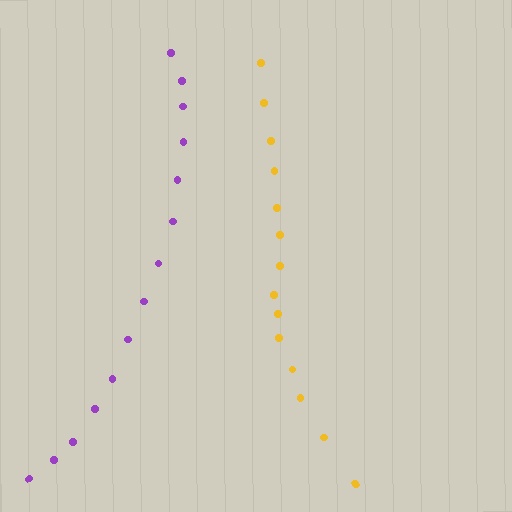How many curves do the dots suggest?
There are 2 distinct paths.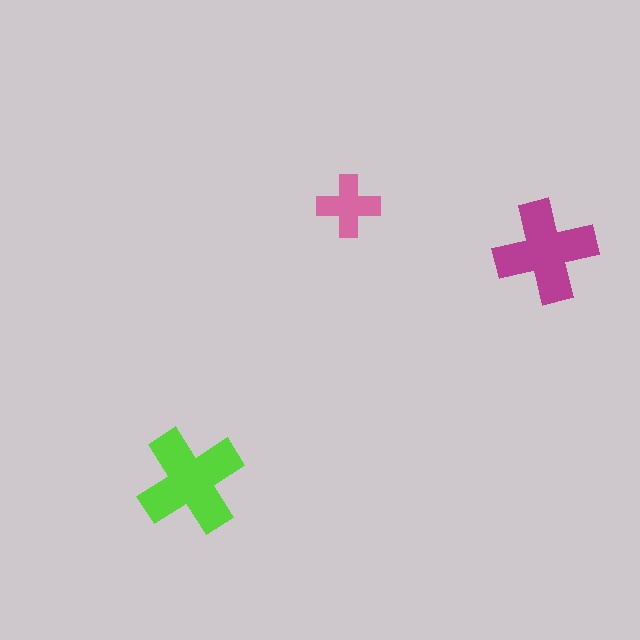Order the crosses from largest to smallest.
the lime one, the magenta one, the pink one.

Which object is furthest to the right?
The magenta cross is rightmost.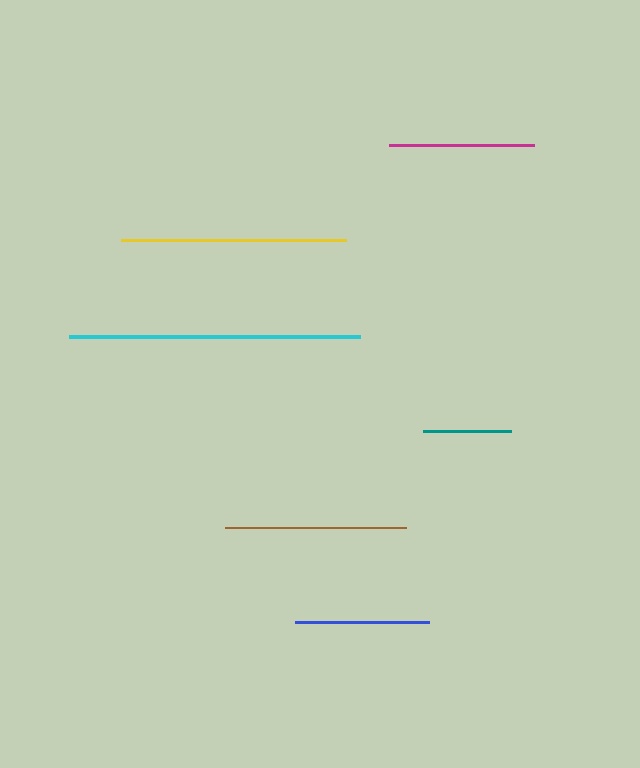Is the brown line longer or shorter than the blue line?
The brown line is longer than the blue line.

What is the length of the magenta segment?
The magenta segment is approximately 145 pixels long.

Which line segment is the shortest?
The teal line is the shortest at approximately 88 pixels.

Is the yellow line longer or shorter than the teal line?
The yellow line is longer than the teal line.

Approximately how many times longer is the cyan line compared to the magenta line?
The cyan line is approximately 2.0 times the length of the magenta line.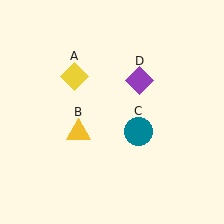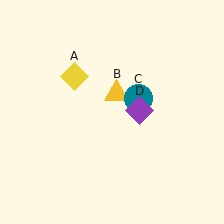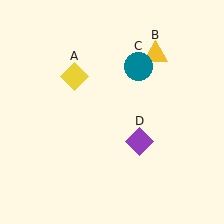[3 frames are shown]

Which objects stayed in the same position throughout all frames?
Yellow diamond (object A) remained stationary.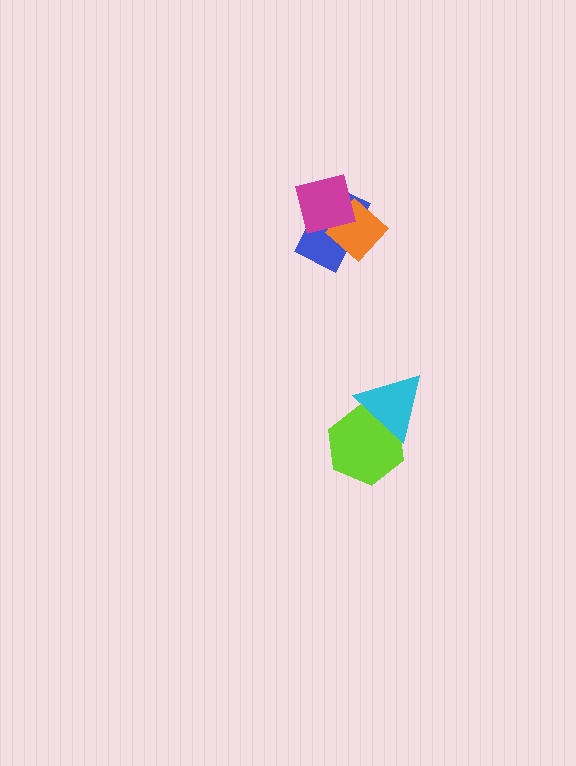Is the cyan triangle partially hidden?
No, no other shape covers it.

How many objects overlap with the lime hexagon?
1 object overlaps with the lime hexagon.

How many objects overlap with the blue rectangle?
2 objects overlap with the blue rectangle.